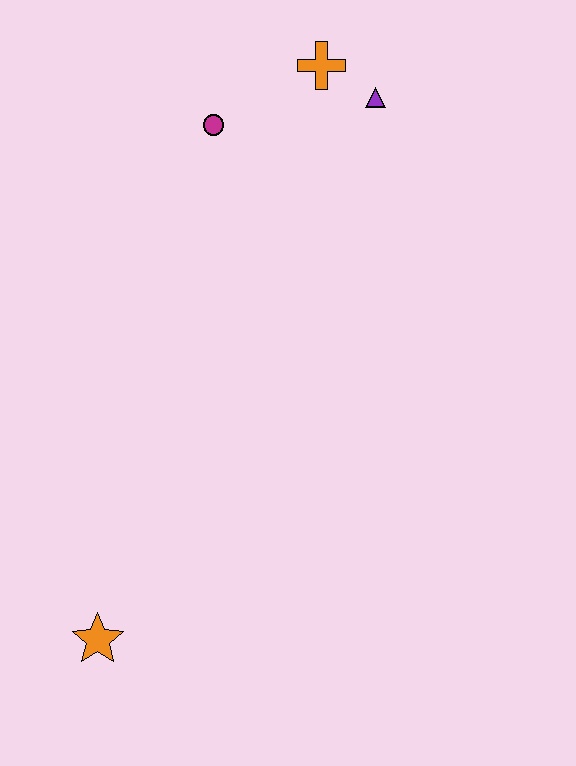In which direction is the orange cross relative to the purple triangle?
The orange cross is to the left of the purple triangle.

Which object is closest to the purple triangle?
The orange cross is closest to the purple triangle.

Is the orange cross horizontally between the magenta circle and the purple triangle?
Yes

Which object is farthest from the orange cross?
The orange star is farthest from the orange cross.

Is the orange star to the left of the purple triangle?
Yes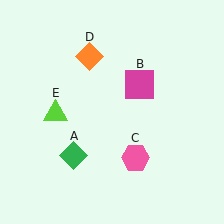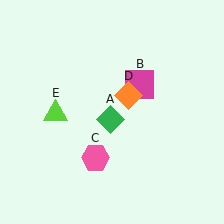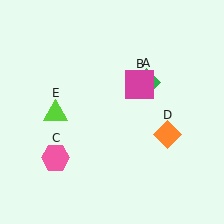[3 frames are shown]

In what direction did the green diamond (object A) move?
The green diamond (object A) moved up and to the right.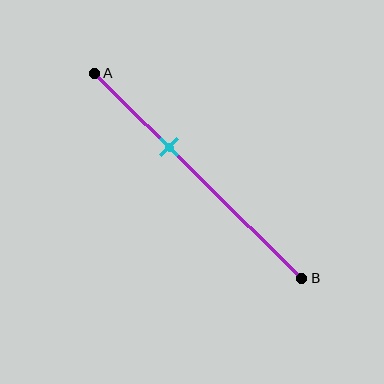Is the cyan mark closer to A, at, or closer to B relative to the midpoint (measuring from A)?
The cyan mark is closer to point A than the midpoint of segment AB.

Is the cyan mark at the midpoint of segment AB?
No, the mark is at about 35% from A, not at the 50% midpoint.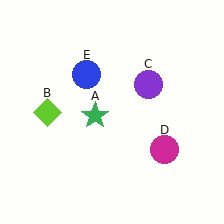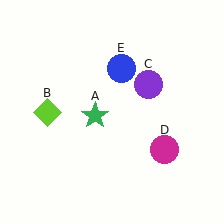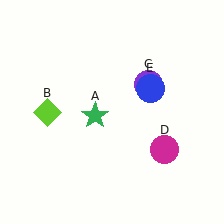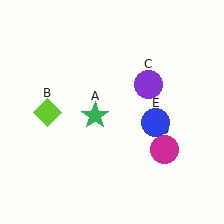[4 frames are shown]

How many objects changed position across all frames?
1 object changed position: blue circle (object E).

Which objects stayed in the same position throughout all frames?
Green star (object A) and lime diamond (object B) and purple circle (object C) and magenta circle (object D) remained stationary.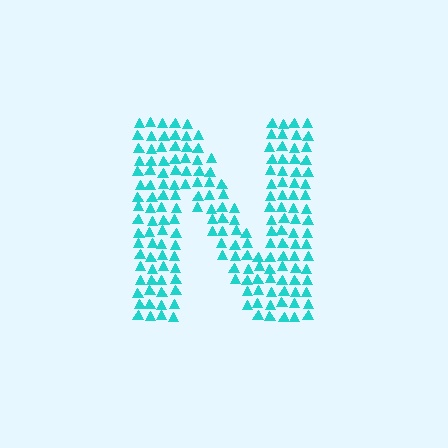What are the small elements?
The small elements are triangles.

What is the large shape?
The large shape is the letter N.